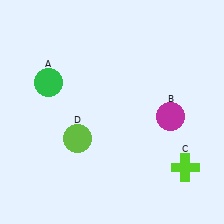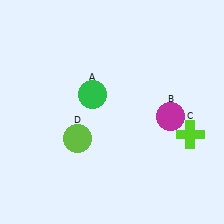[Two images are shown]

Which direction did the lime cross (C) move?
The lime cross (C) moved up.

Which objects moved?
The objects that moved are: the green circle (A), the lime cross (C).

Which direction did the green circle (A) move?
The green circle (A) moved right.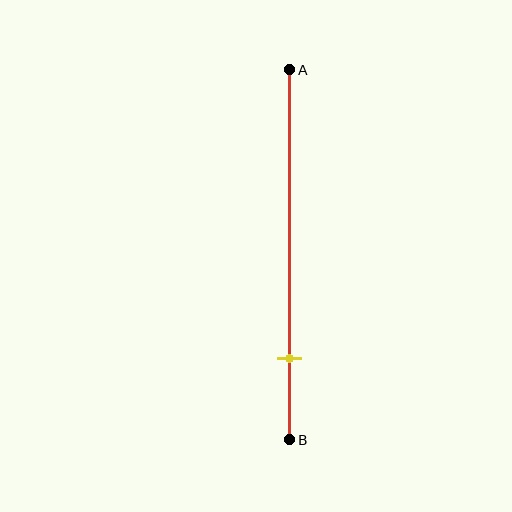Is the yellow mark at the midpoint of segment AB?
No, the mark is at about 80% from A, not at the 50% midpoint.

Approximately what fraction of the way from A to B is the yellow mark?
The yellow mark is approximately 80% of the way from A to B.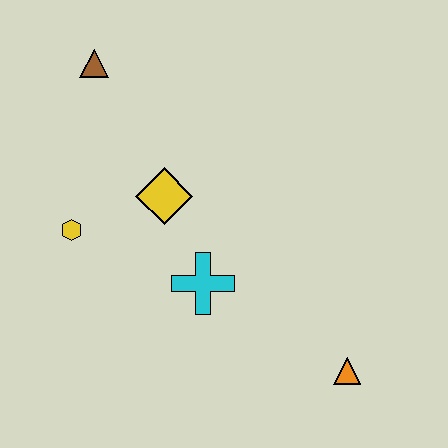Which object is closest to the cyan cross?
The yellow diamond is closest to the cyan cross.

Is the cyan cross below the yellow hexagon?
Yes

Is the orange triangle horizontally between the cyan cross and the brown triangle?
No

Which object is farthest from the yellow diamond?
The orange triangle is farthest from the yellow diamond.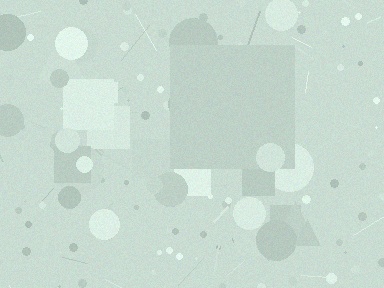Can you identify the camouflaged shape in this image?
The camouflaged shape is a square.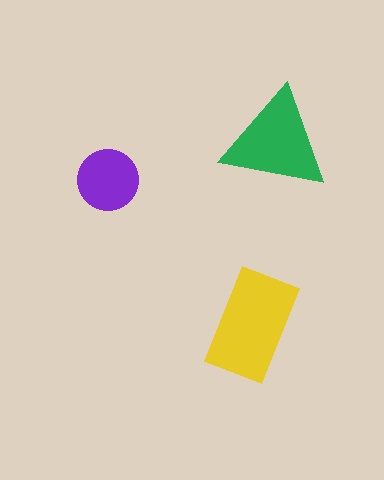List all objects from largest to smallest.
The yellow rectangle, the green triangle, the purple circle.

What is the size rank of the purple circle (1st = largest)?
3rd.